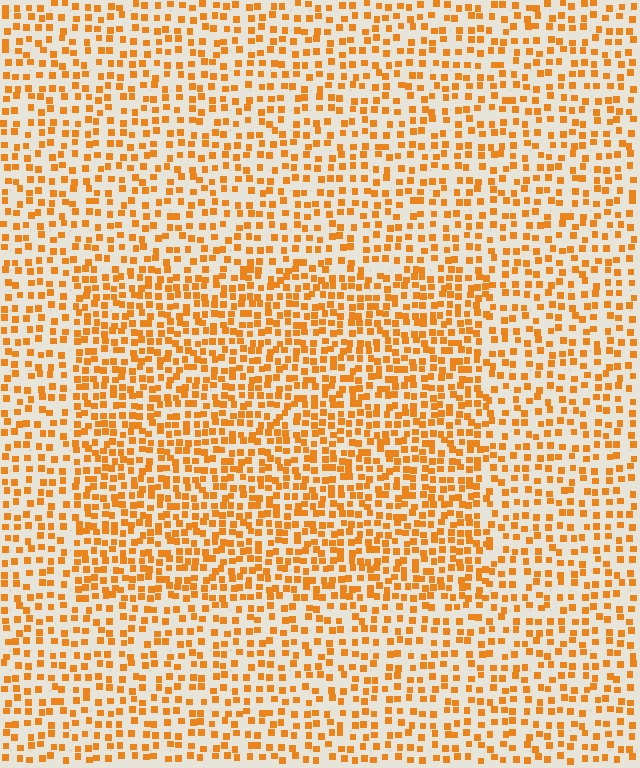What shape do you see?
I see a rectangle.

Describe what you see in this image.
The image contains small orange elements arranged at two different densities. A rectangle-shaped region is visible where the elements are more densely packed than the surrounding area.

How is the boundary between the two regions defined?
The boundary is defined by a change in element density (approximately 1.6x ratio). All elements are the same color, size, and shape.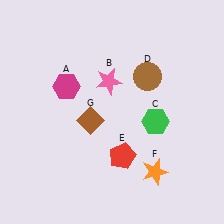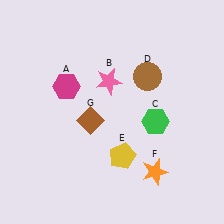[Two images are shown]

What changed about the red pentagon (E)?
In Image 1, E is red. In Image 2, it changed to yellow.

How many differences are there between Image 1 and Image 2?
There is 1 difference between the two images.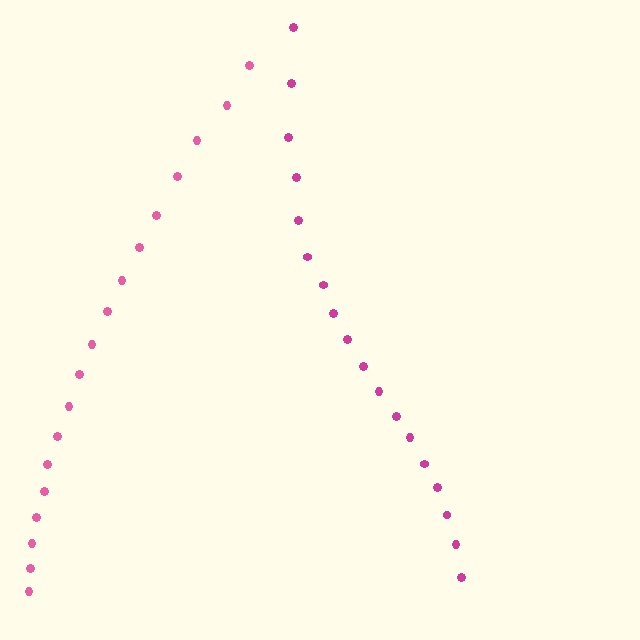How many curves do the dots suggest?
There are 2 distinct paths.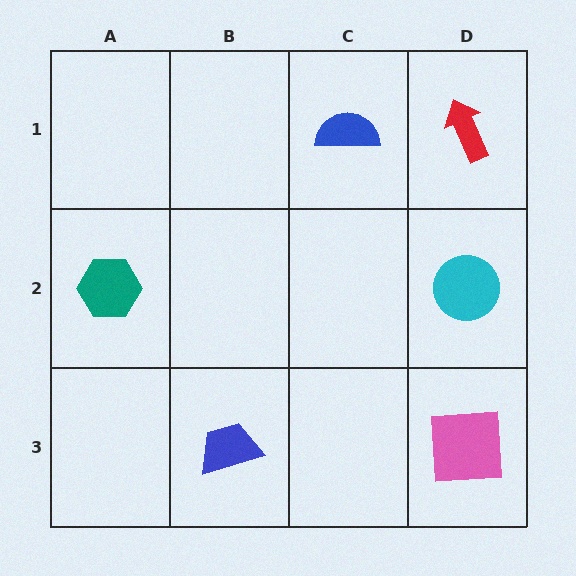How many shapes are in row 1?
2 shapes.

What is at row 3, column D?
A pink square.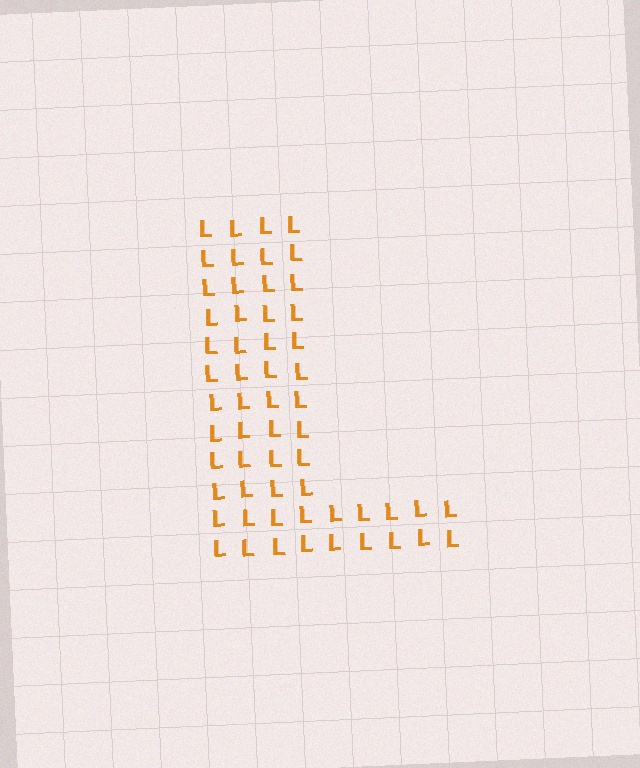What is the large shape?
The large shape is the letter L.